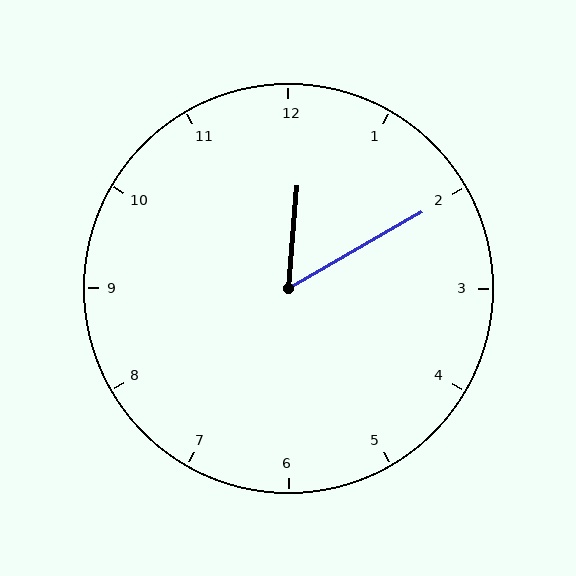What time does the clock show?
12:10.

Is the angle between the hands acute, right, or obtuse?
It is acute.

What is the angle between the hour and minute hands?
Approximately 55 degrees.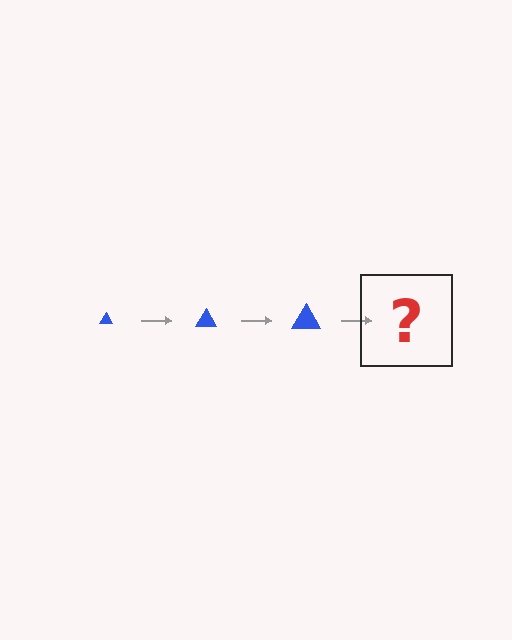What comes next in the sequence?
The next element should be a blue triangle, larger than the previous one.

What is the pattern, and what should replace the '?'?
The pattern is that the triangle gets progressively larger each step. The '?' should be a blue triangle, larger than the previous one.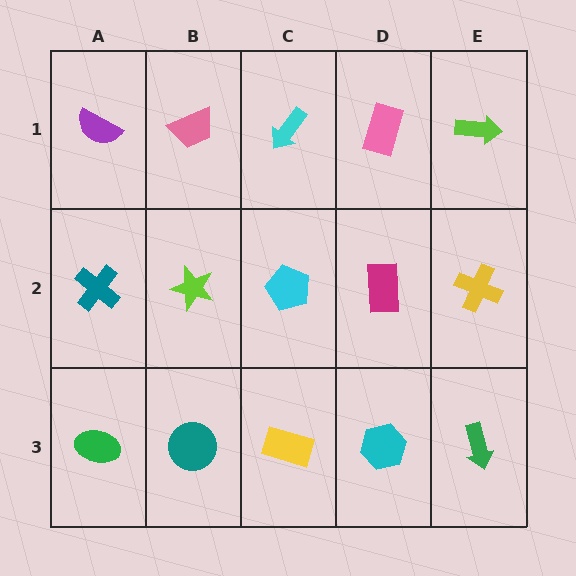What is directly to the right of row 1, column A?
A pink trapezoid.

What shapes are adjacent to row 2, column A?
A purple semicircle (row 1, column A), a green ellipse (row 3, column A), a lime star (row 2, column B).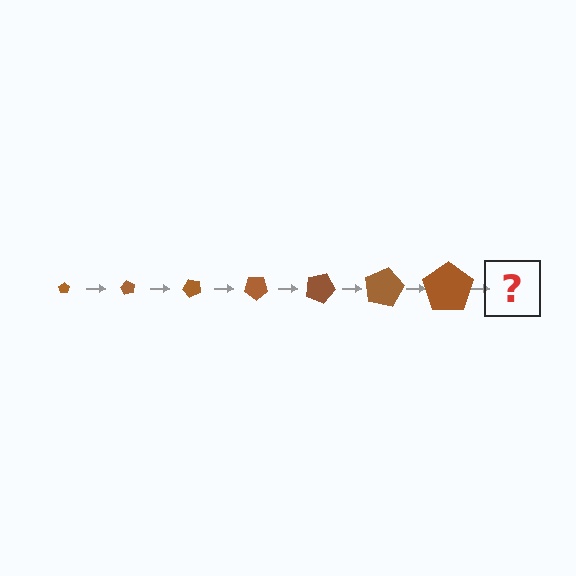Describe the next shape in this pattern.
It should be a pentagon, larger than the previous one and rotated 420 degrees from the start.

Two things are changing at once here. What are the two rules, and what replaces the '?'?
The two rules are that the pentagon grows larger each step and it rotates 60 degrees each step. The '?' should be a pentagon, larger than the previous one and rotated 420 degrees from the start.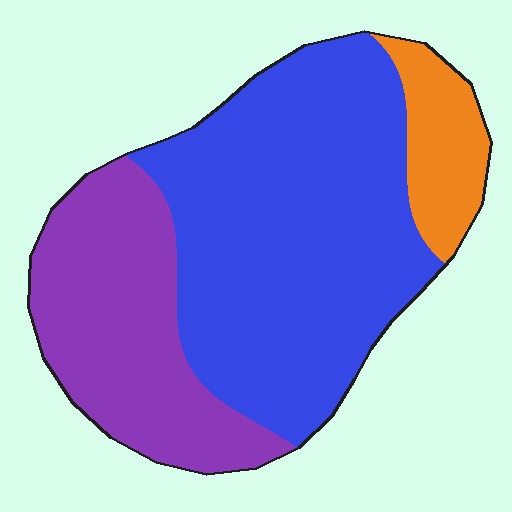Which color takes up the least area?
Orange, at roughly 10%.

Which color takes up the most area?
Blue, at roughly 60%.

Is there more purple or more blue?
Blue.